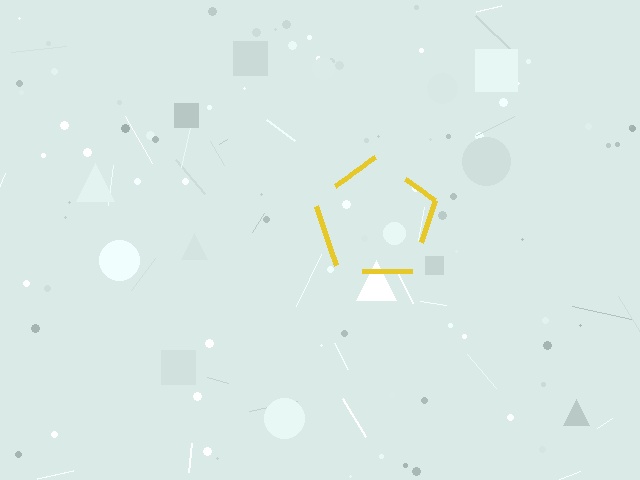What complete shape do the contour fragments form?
The contour fragments form a pentagon.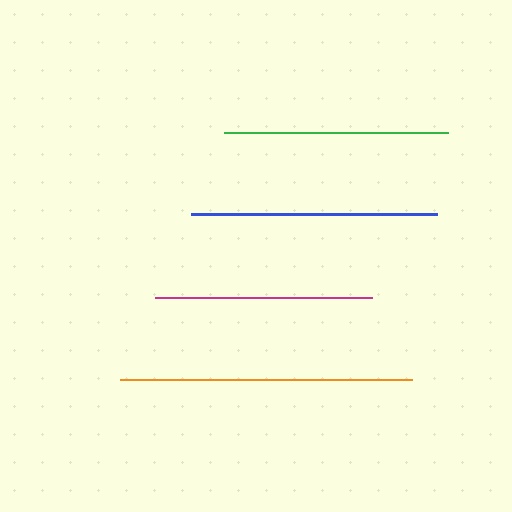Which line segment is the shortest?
The magenta line is the shortest at approximately 217 pixels.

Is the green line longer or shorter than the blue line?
The blue line is longer than the green line.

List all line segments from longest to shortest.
From longest to shortest: orange, blue, green, magenta.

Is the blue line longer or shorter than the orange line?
The orange line is longer than the blue line.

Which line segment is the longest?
The orange line is the longest at approximately 293 pixels.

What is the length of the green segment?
The green segment is approximately 225 pixels long.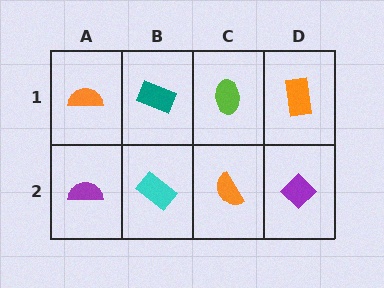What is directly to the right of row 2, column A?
A cyan rectangle.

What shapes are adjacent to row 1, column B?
A cyan rectangle (row 2, column B), an orange semicircle (row 1, column A), a lime ellipse (row 1, column C).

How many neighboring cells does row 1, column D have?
2.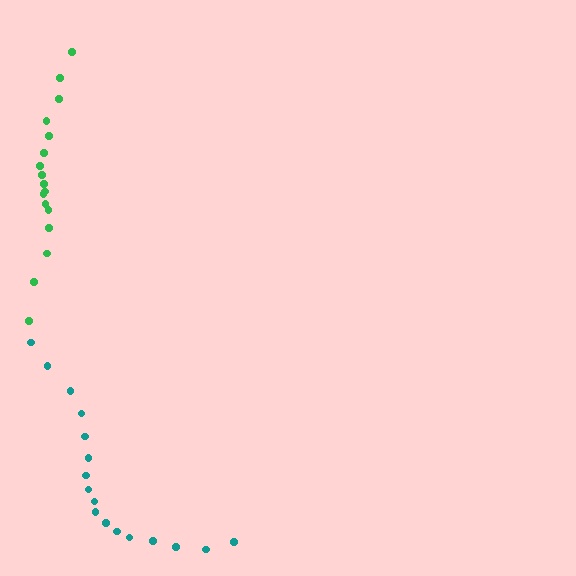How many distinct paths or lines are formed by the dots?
There are 2 distinct paths.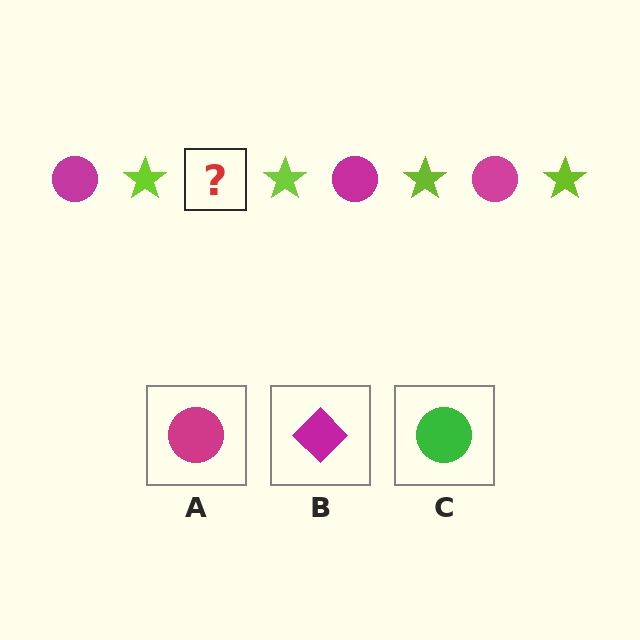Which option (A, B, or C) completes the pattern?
A.